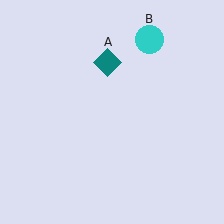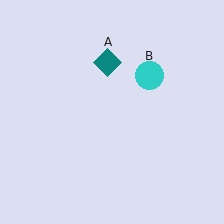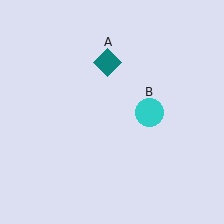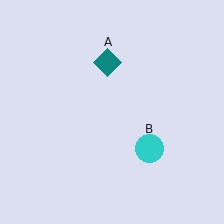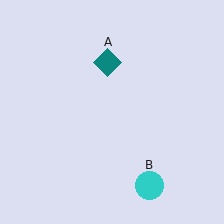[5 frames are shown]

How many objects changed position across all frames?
1 object changed position: cyan circle (object B).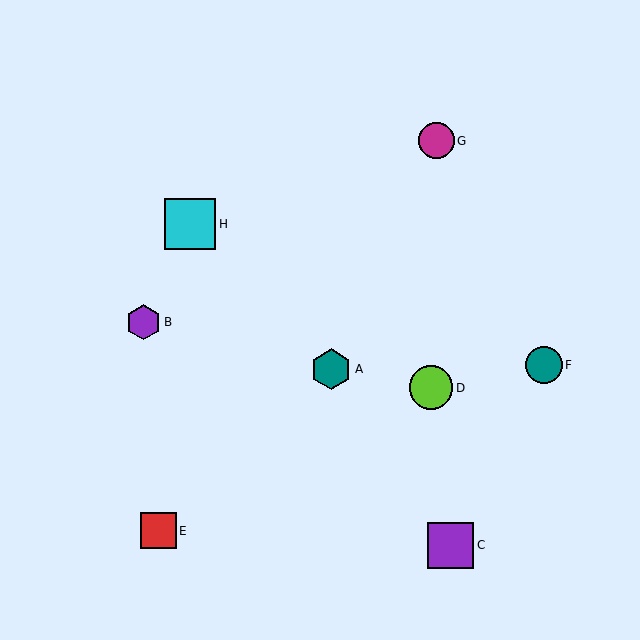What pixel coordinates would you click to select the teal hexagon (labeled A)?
Click at (331, 369) to select the teal hexagon A.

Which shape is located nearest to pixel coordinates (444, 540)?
The purple square (labeled C) at (451, 545) is nearest to that location.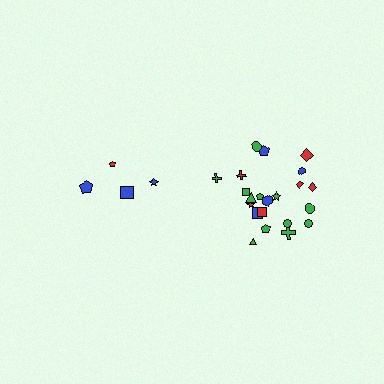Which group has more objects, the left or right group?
The right group.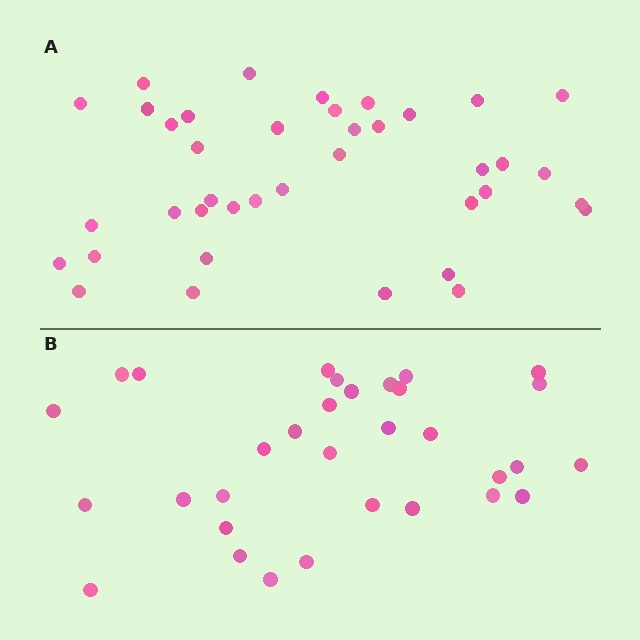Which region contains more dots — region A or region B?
Region A (the top region) has more dots.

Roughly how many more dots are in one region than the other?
Region A has roughly 8 or so more dots than region B.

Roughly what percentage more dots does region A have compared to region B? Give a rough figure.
About 20% more.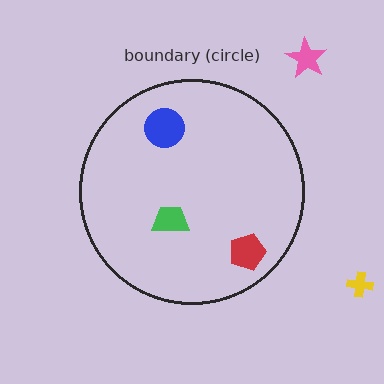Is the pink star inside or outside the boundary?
Outside.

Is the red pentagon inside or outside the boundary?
Inside.